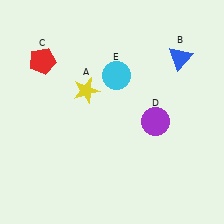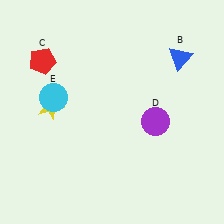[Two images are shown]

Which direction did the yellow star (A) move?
The yellow star (A) moved left.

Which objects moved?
The objects that moved are: the yellow star (A), the cyan circle (E).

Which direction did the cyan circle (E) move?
The cyan circle (E) moved left.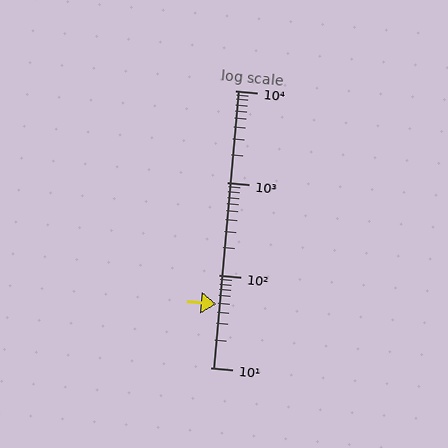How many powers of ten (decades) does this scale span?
The scale spans 3 decades, from 10 to 10000.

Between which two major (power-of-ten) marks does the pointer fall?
The pointer is between 10 and 100.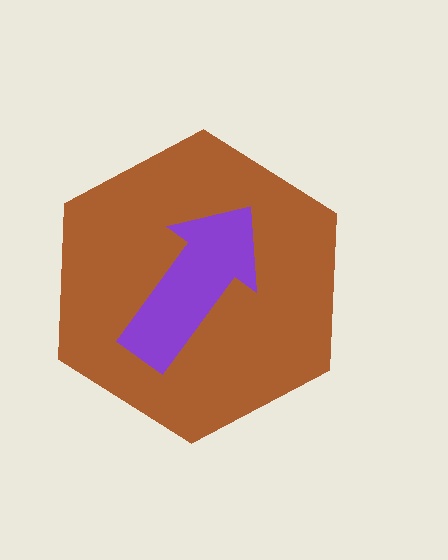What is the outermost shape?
The brown hexagon.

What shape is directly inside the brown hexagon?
The purple arrow.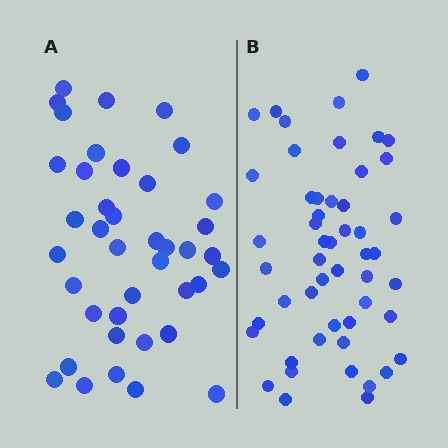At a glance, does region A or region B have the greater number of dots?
Region B (the right region) has more dots.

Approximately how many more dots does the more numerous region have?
Region B has roughly 12 or so more dots than region A.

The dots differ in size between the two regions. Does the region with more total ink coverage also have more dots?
No. Region A has more total ink coverage because its dots are larger, but region B actually contains more individual dots. Total area can be misleading — the number of items is what matters here.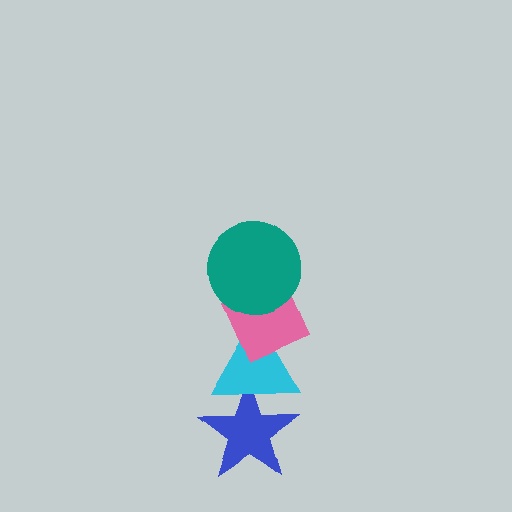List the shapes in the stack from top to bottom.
From top to bottom: the teal circle, the pink diamond, the cyan triangle, the blue star.